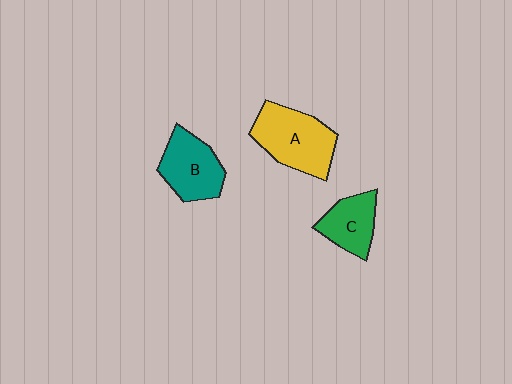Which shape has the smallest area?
Shape C (green).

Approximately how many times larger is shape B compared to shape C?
Approximately 1.3 times.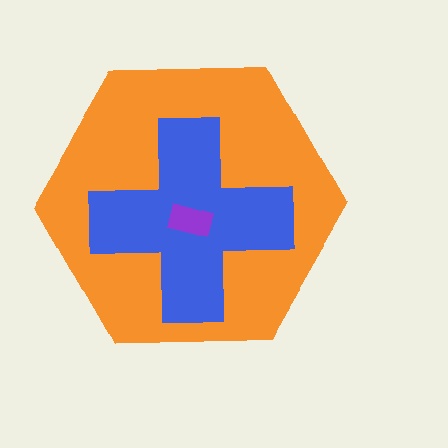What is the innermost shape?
The purple rectangle.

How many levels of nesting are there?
3.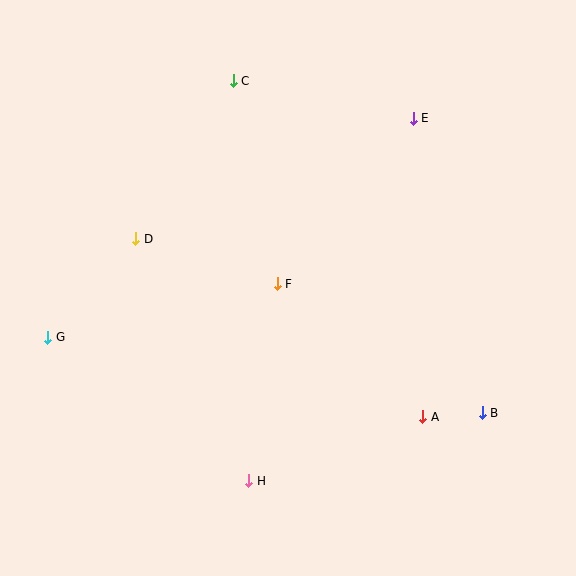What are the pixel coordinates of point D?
Point D is at (136, 239).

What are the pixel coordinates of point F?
Point F is at (277, 284).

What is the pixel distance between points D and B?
The distance between D and B is 388 pixels.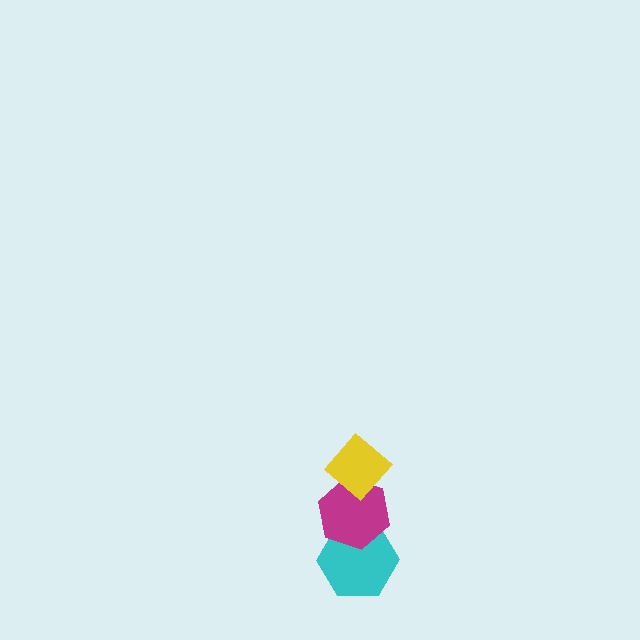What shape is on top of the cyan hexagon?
The magenta hexagon is on top of the cyan hexagon.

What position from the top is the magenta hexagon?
The magenta hexagon is 2nd from the top.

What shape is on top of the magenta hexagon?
The yellow diamond is on top of the magenta hexagon.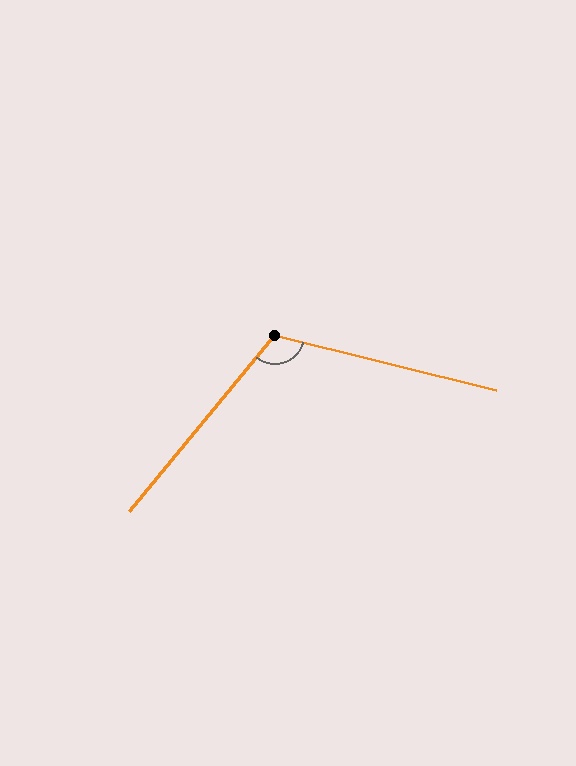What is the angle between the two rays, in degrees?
Approximately 116 degrees.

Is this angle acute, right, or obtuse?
It is obtuse.